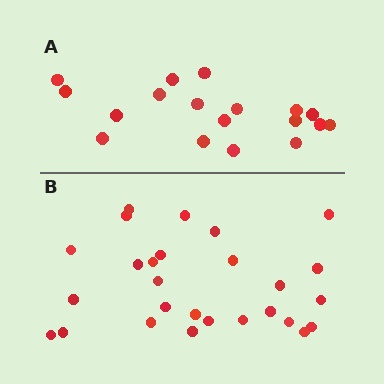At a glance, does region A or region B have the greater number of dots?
Region B (the bottom region) has more dots.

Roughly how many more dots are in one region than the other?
Region B has roughly 8 or so more dots than region A.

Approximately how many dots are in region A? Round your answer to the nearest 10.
About 20 dots. (The exact count is 18, which rounds to 20.)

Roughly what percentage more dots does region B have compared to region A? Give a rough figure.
About 50% more.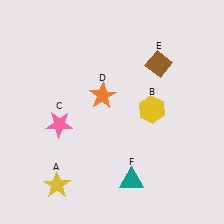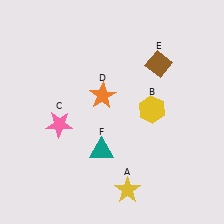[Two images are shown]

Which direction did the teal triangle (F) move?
The teal triangle (F) moved left.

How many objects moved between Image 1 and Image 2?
2 objects moved between the two images.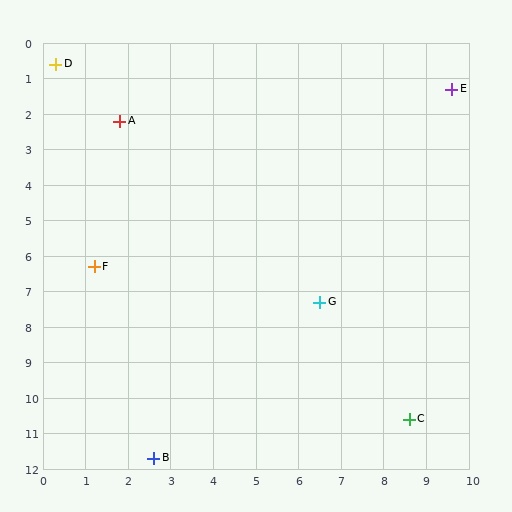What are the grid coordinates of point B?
Point B is at approximately (2.6, 11.7).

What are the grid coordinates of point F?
Point F is at approximately (1.2, 6.3).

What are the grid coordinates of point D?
Point D is at approximately (0.3, 0.6).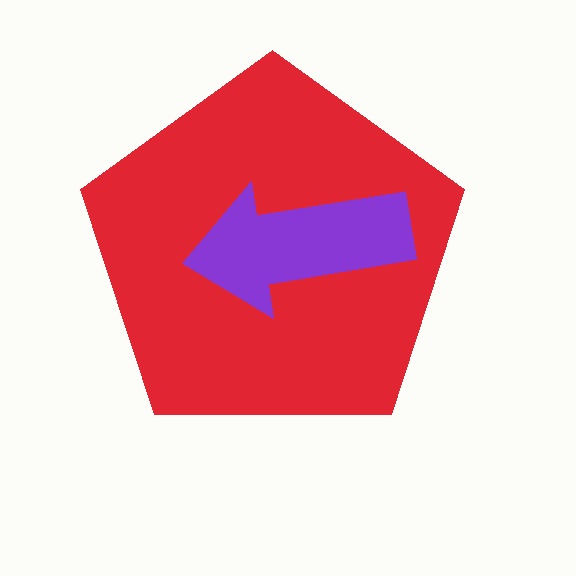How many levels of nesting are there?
2.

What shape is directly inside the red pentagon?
The purple arrow.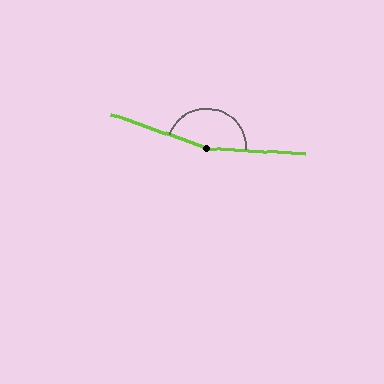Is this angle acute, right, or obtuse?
It is obtuse.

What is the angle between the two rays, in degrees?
Approximately 163 degrees.